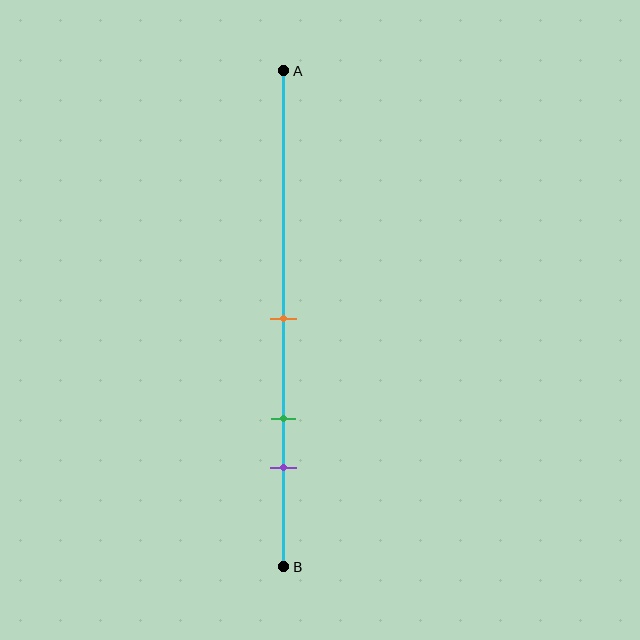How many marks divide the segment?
There are 3 marks dividing the segment.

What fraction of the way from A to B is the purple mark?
The purple mark is approximately 80% (0.8) of the way from A to B.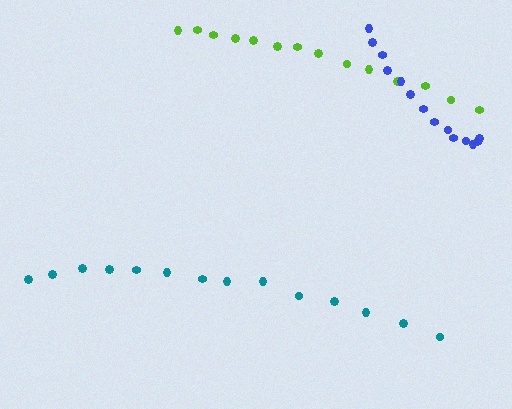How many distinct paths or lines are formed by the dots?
There are 3 distinct paths.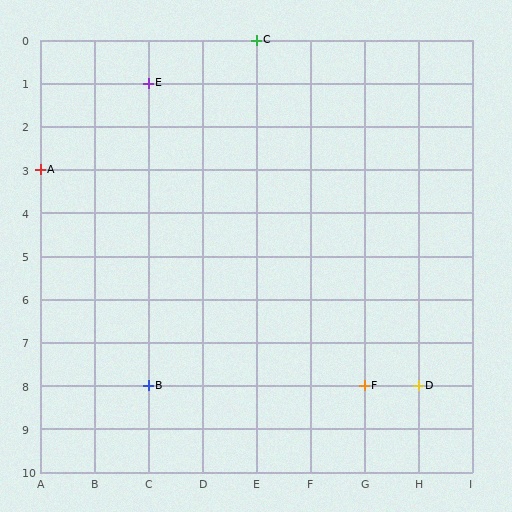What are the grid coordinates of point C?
Point C is at grid coordinates (E, 0).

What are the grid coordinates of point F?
Point F is at grid coordinates (G, 8).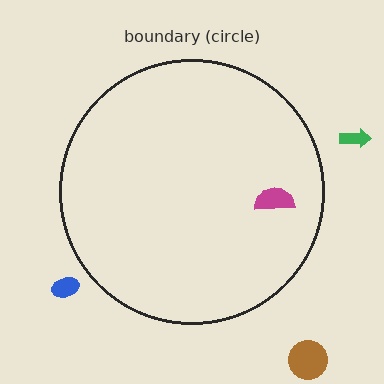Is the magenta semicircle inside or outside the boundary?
Inside.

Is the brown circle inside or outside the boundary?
Outside.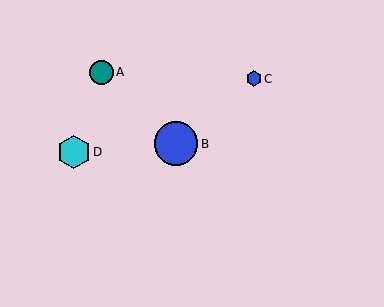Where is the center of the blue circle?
The center of the blue circle is at (176, 144).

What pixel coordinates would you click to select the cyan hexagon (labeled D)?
Click at (74, 152) to select the cyan hexagon D.